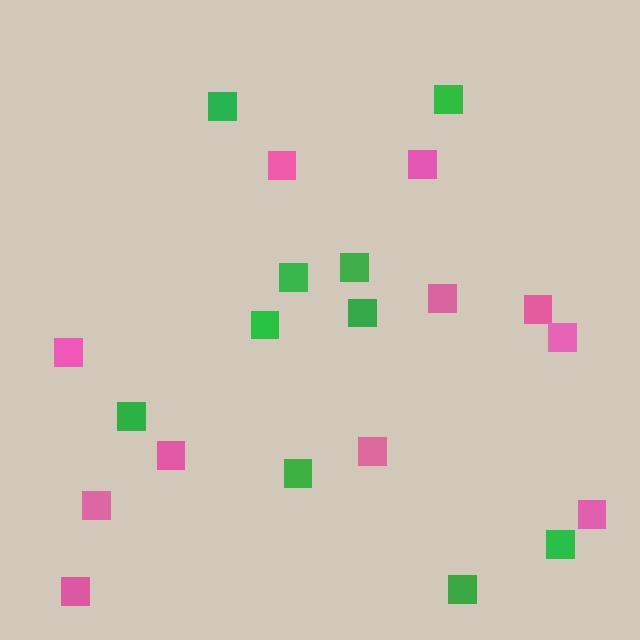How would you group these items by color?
There are 2 groups: one group of pink squares (11) and one group of green squares (10).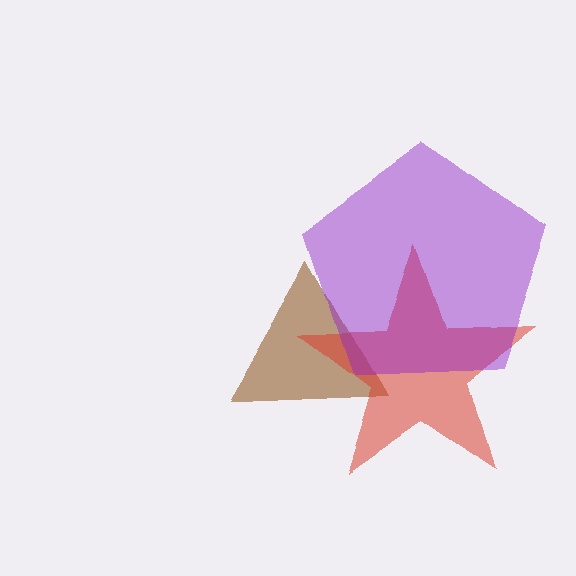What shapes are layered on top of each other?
The layered shapes are: a brown triangle, a red star, a purple pentagon.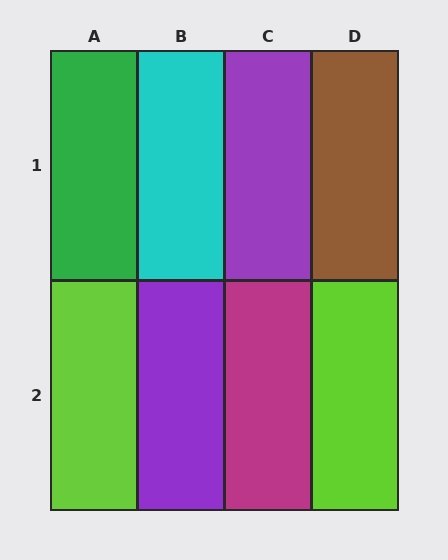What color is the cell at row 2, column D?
Lime.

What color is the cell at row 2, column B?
Purple.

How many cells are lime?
2 cells are lime.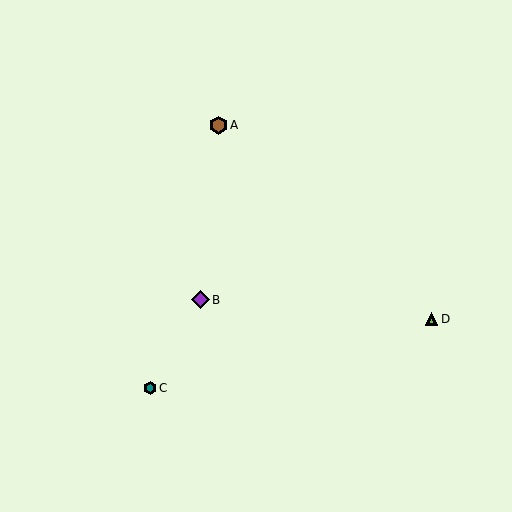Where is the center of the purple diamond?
The center of the purple diamond is at (200, 300).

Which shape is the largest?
The purple diamond (labeled B) is the largest.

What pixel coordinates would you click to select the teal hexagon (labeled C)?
Click at (150, 388) to select the teal hexagon C.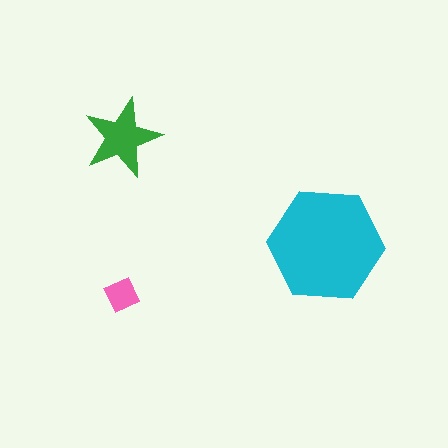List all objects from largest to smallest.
The cyan hexagon, the green star, the pink square.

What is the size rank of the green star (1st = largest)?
2nd.